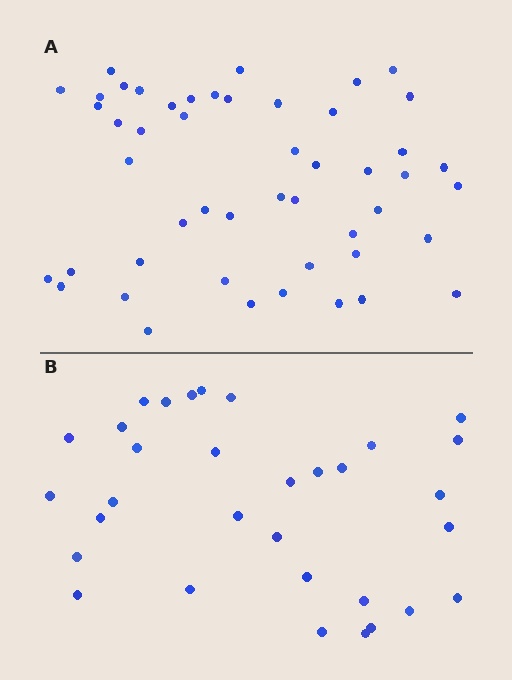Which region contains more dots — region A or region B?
Region A (the top region) has more dots.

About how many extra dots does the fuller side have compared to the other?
Region A has approximately 15 more dots than region B.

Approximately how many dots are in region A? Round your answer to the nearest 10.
About 50 dots. (The exact count is 49, which rounds to 50.)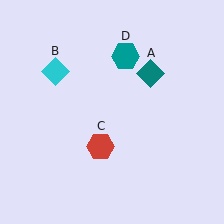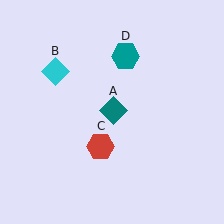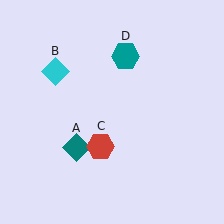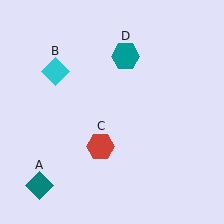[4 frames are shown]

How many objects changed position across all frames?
1 object changed position: teal diamond (object A).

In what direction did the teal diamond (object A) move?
The teal diamond (object A) moved down and to the left.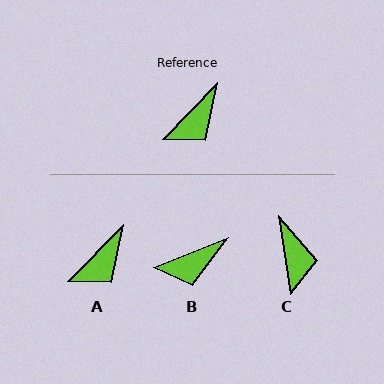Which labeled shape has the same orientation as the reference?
A.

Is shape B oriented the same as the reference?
No, it is off by about 24 degrees.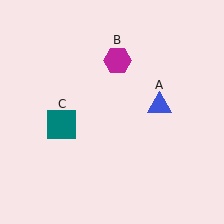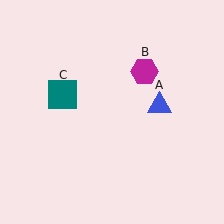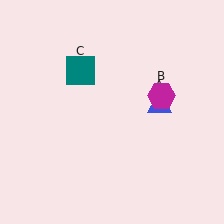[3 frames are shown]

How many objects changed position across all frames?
2 objects changed position: magenta hexagon (object B), teal square (object C).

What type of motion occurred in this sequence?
The magenta hexagon (object B), teal square (object C) rotated clockwise around the center of the scene.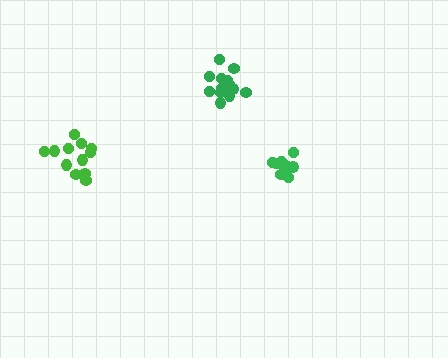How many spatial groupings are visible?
There are 3 spatial groupings.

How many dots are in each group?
Group 1: 15 dots, Group 2: 12 dots, Group 3: 11 dots (38 total).